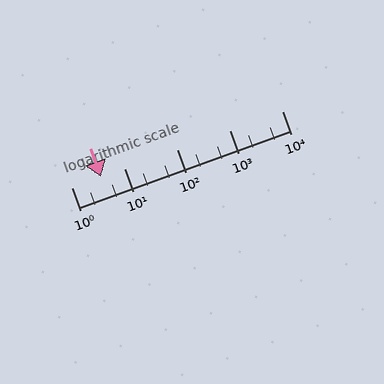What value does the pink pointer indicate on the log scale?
The pointer indicates approximately 3.6.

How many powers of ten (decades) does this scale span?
The scale spans 4 decades, from 1 to 10000.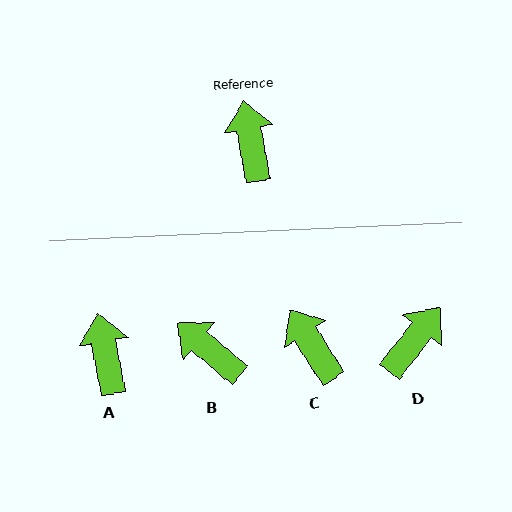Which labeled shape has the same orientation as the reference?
A.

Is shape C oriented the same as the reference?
No, it is off by about 22 degrees.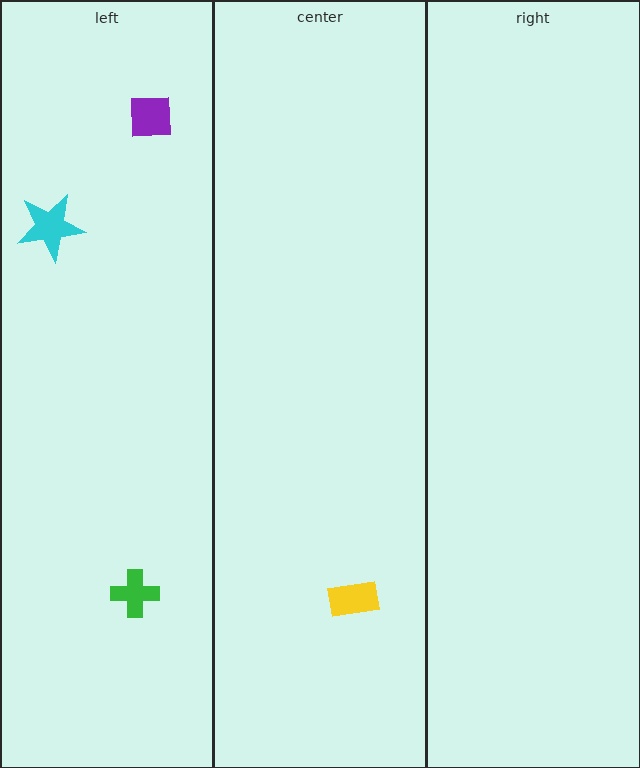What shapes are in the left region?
The green cross, the cyan star, the purple square.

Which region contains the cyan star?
The left region.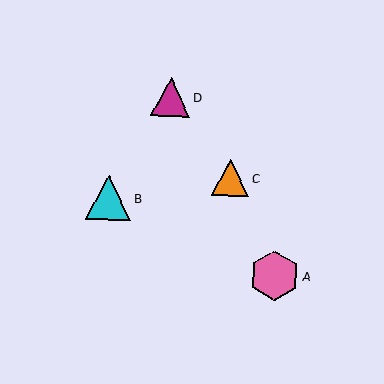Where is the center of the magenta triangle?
The center of the magenta triangle is at (171, 97).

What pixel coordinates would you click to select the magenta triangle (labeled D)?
Click at (171, 97) to select the magenta triangle D.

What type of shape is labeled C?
Shape C is an orange triangle.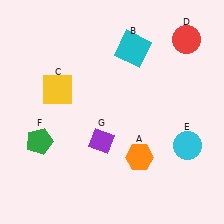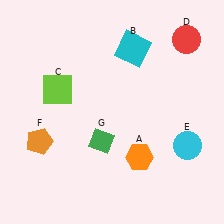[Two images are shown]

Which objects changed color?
C changed from yellow to lime. F changed from green to orange. G changed from purple to green.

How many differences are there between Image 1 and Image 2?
There are 3 differences between the two images.